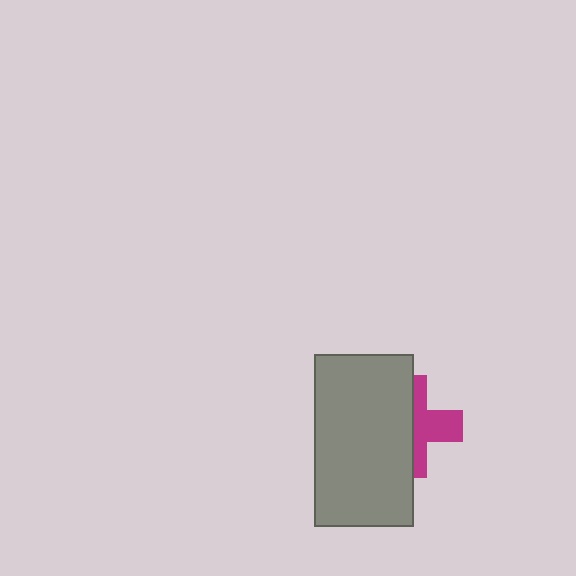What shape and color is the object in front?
The object in front is a gray rectangle.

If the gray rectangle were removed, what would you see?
You would see the complete magenta cross.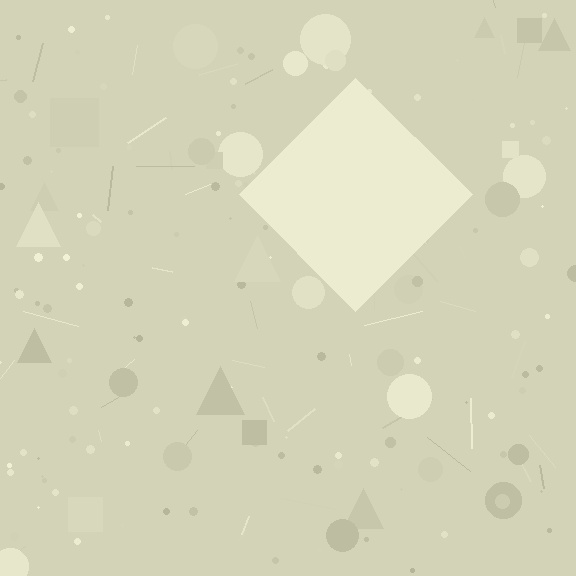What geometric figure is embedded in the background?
A diamond is embedded in the background.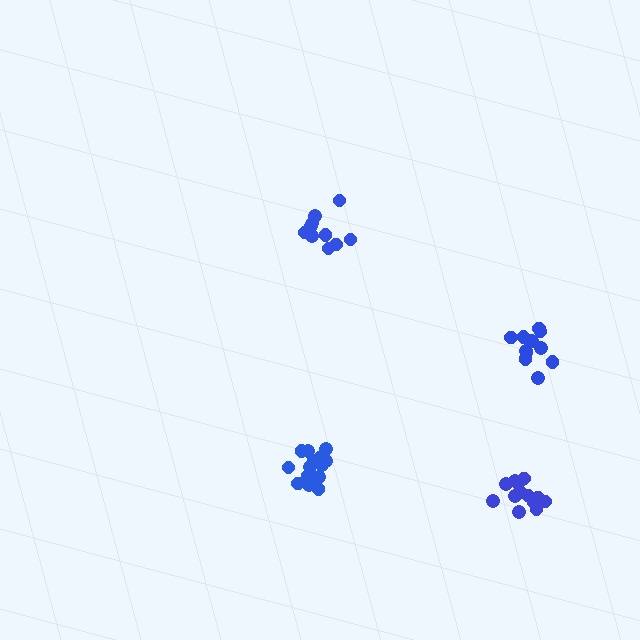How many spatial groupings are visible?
There are 4 spatial groupings.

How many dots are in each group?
Group 1: 14 dots, Group 2: 10 dots, Group 3: 14 dots, Group 4: 11 dots (49 total).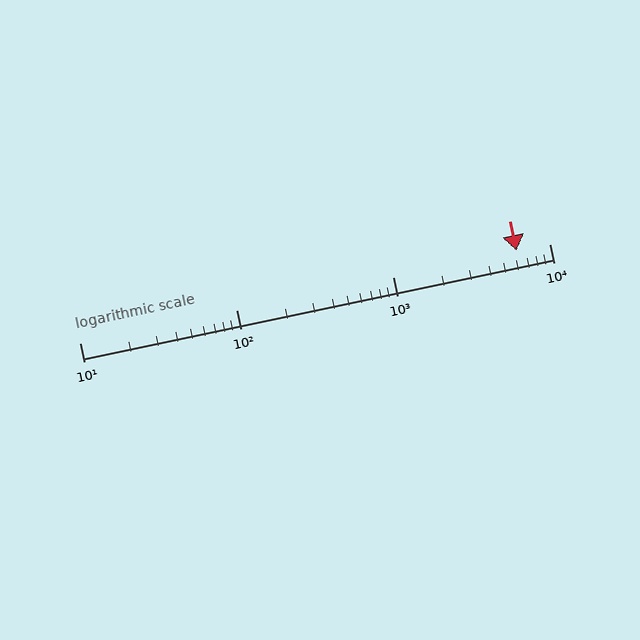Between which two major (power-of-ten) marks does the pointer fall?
The pointer is between 1000 and 10000.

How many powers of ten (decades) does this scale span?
The scale spans 3 decades, from 10 to 10000.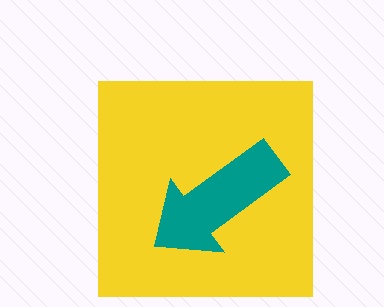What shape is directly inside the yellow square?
The teal arrow.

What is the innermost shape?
The teal arrow.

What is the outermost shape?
The yellow square.